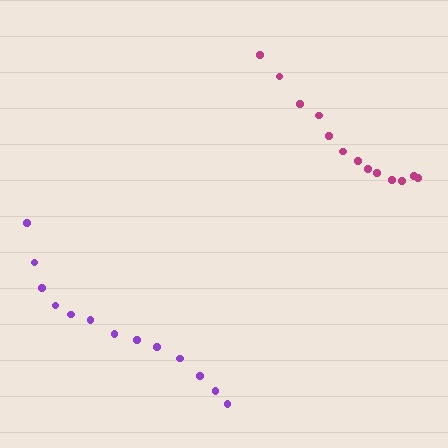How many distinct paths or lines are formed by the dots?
There are 2 distinct paths.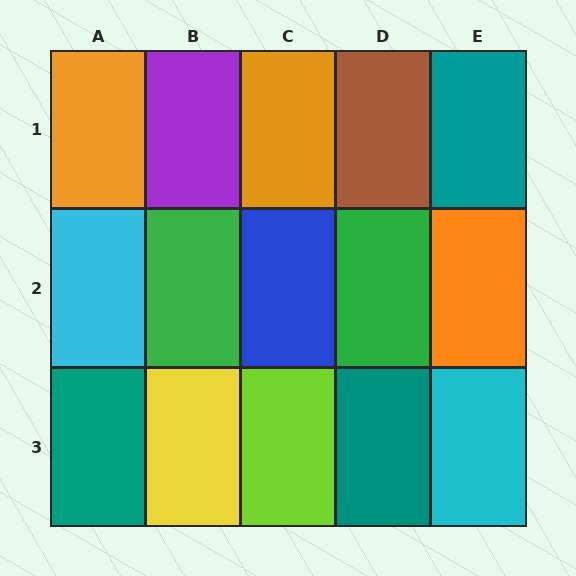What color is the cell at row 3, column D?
Teal.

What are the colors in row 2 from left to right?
Cyan, green, blue, green, orange.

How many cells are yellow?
1 cell is yellow.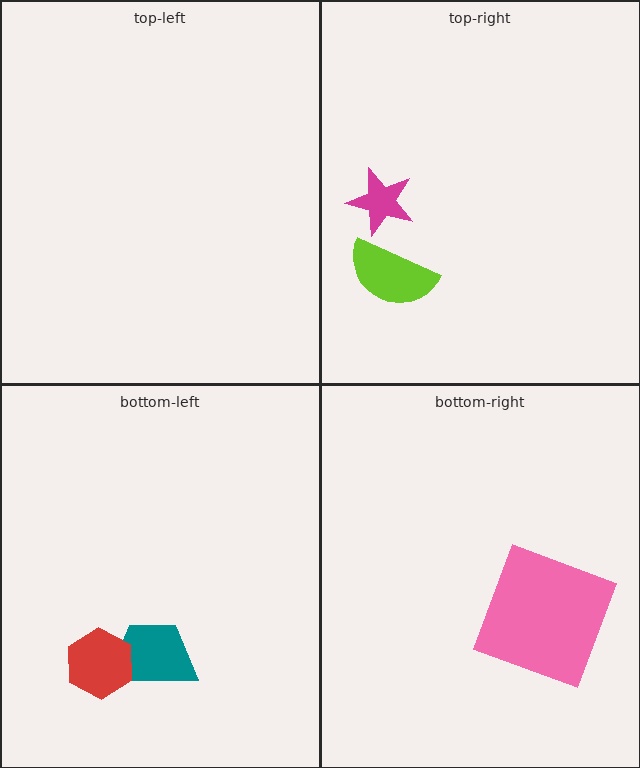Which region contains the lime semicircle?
The top-right region.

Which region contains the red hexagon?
The bottom-left region.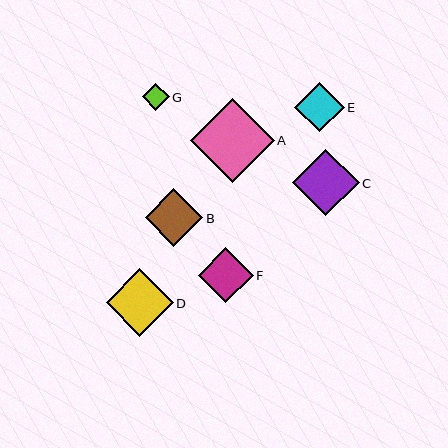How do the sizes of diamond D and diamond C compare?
Diamond D and diamond C are approximately the same size.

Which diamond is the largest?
Diamond A is the largest with a size of approximately 84 pixels.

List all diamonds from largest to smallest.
From largest to smallest: A, D, C, B, F, E, G.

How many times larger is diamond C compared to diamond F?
Diamond C is approximately 1.2 times the size of diamond F.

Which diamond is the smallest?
Diamond G is the smallest with a size of approximately 27 pixels.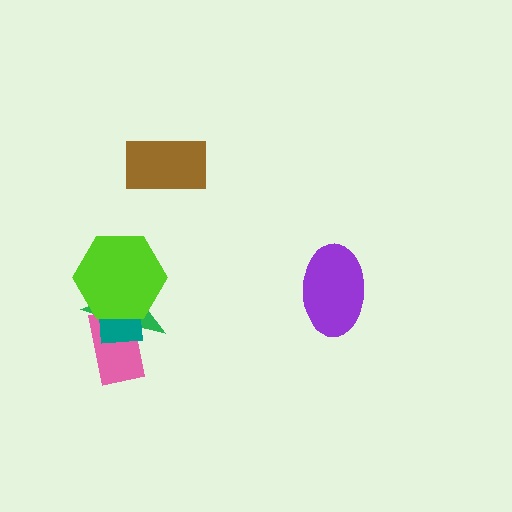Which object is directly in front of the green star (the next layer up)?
The pink rectangle is directly in front of the green star.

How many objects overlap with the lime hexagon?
3 objects overlap with the lime hexagon.